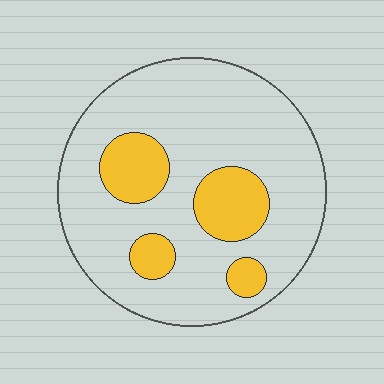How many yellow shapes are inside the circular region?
4.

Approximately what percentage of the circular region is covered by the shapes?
Approximately 20%.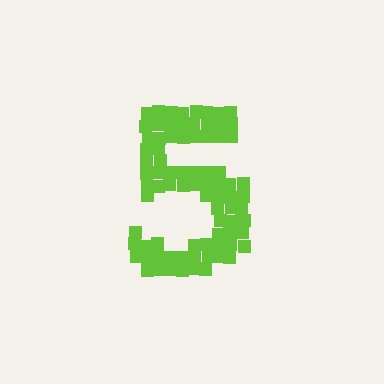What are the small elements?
The small elements are squares.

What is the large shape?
The large shape is the digit 5.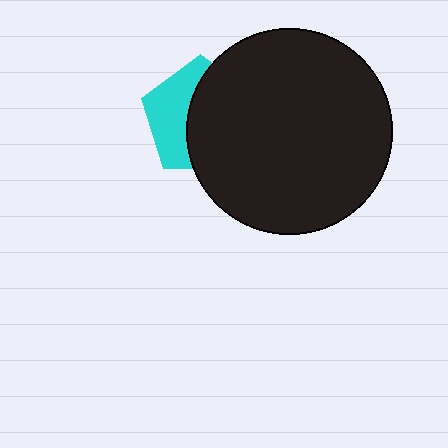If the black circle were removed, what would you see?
You would see the complete cyan pentagon.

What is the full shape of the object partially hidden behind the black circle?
The partially hidden object is a cyan pentagon.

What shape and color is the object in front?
The object in front is a black circle.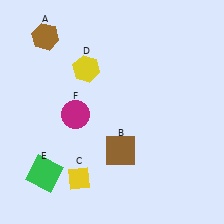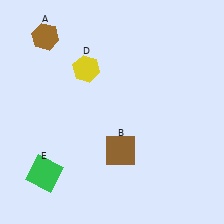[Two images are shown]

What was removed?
The yellow diamond (C), the magenta circle (F) were removed in Image 2.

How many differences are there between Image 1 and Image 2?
There are 2 differences between the two images.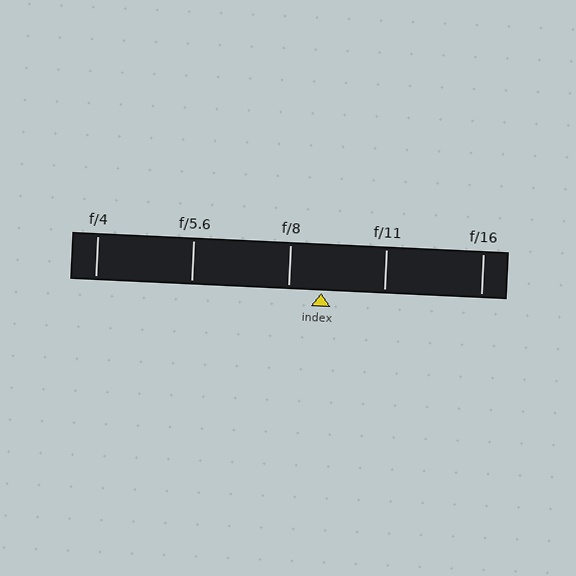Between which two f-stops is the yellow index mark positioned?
The index mark is between f/8 and f/11.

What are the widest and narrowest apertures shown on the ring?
The widest aperture shown is f/4 and the narrowest is f/16.